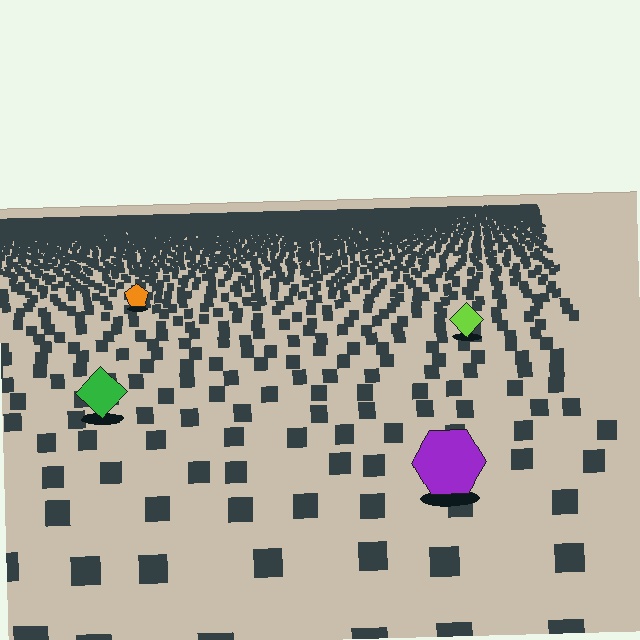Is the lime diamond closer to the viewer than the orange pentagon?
Yes. The lime diamond is closer — you can tell from the texture gradient: the ground texture is coarser near it.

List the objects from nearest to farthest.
From nearest to farthest: the purple hexagon, the green diamond, the lime diamond, the orange pentagon.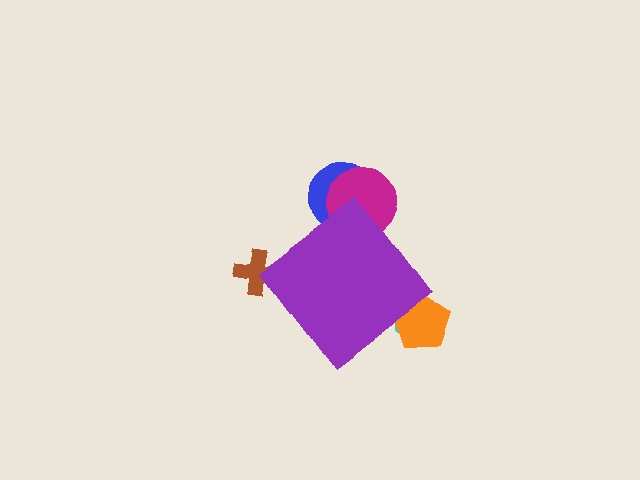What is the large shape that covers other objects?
A purple diamond.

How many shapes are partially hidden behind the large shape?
5 shapes are partially hidden.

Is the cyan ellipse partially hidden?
Yes, the cyan ellipse is partially hidden behind the purple diamond.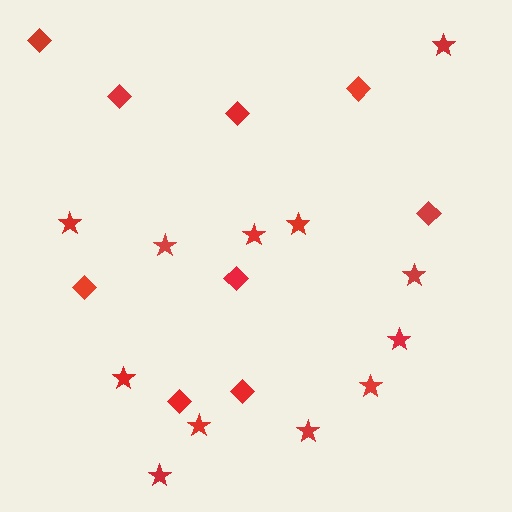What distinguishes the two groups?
There are 2 groups: one group of diamonds (9) and one group of stars (12).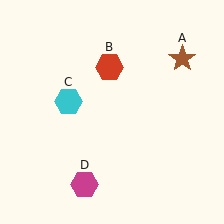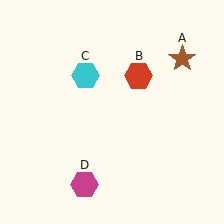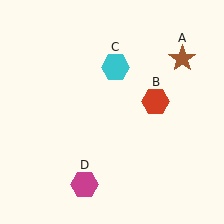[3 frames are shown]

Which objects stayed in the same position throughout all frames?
Brown star (object A) and magenta hexagon (object D) remained stationary.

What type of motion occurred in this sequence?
The red hexagon (object B), cyan hexagon (object C) rotated clockwise around the center of the scene.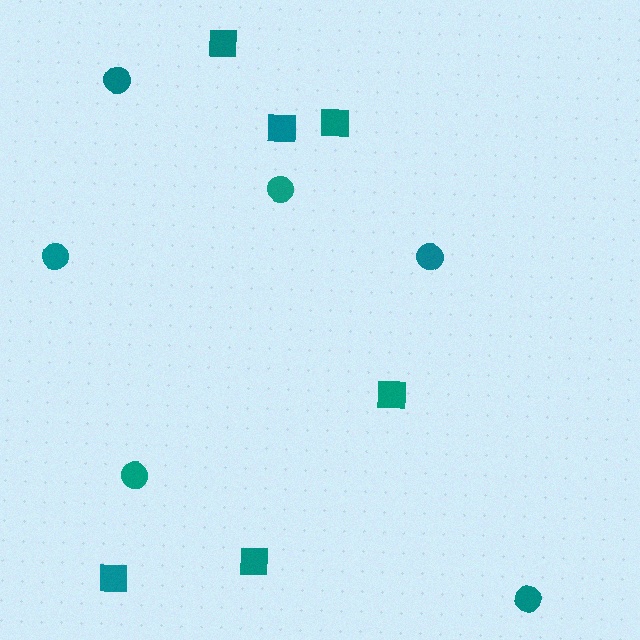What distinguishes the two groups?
There are 2 groups: one group of circles (6) and one group of squares (6).